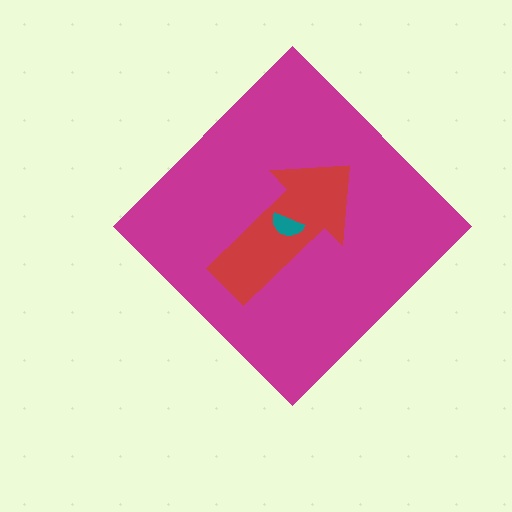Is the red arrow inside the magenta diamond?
Yes.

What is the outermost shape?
The magenta diamond.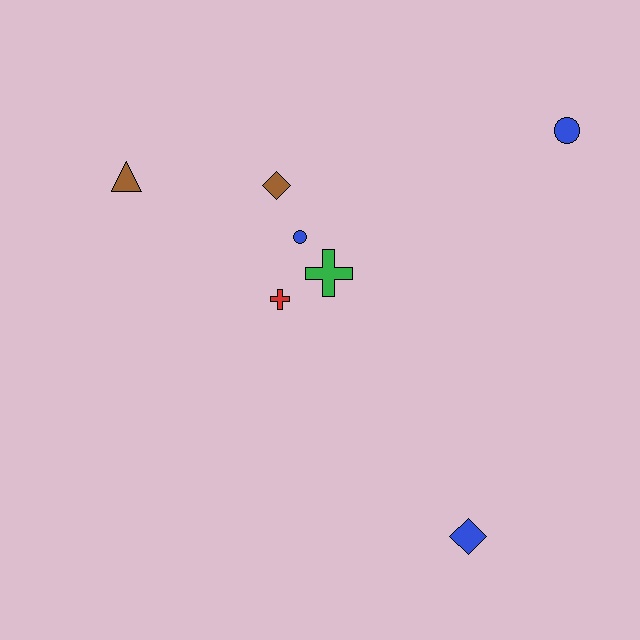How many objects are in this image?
There are 7 objects.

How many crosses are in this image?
There are 2 crosses.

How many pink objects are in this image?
There are no pink objects.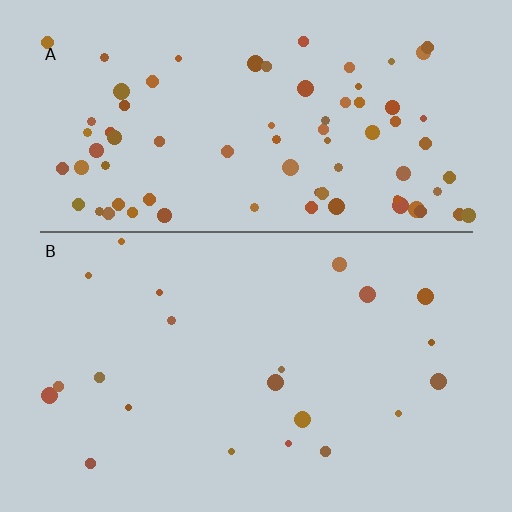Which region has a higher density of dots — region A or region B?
A (the top).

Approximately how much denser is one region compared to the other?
Approximately 3.6× — region A over region B.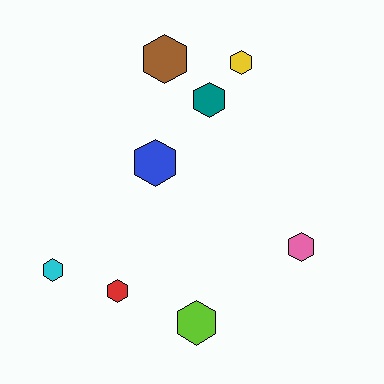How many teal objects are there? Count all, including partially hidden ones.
There is 1 teal object.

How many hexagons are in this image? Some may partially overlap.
There are 8 hexagons.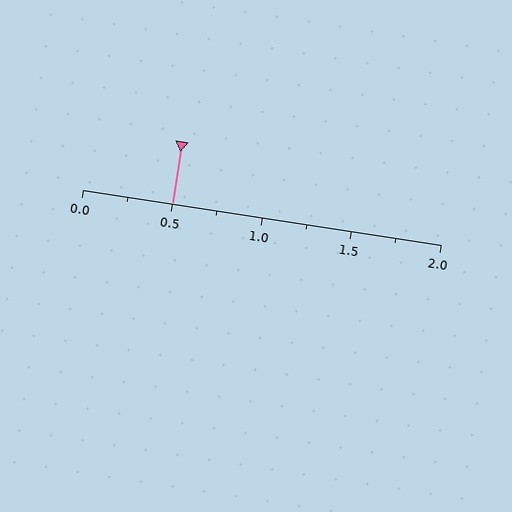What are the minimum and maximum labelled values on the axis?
The axis runs from 0.0 to 2.0.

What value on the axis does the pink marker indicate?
The marker indicates approximately 0.5.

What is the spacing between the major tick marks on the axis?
The major ticks are spaced 0.5 apart.